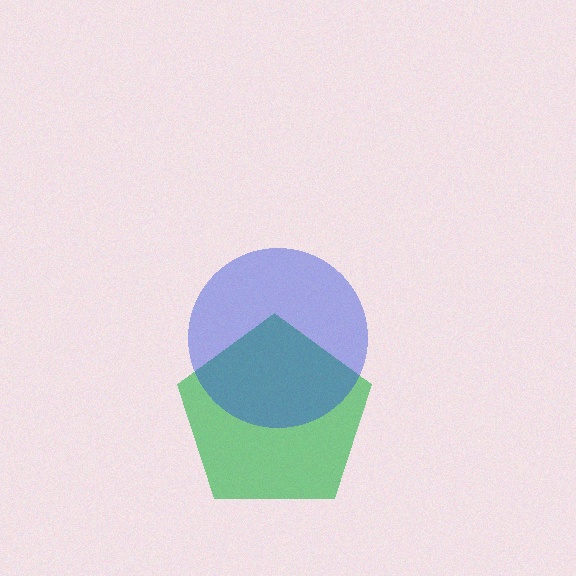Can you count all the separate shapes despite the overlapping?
Yes, there are 2 separate shapes.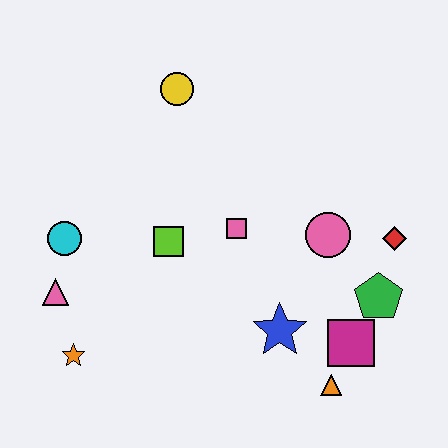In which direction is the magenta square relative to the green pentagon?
The magenta square is below the green pentagon.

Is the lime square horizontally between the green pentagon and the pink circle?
No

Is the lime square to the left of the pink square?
Yes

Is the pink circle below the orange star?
No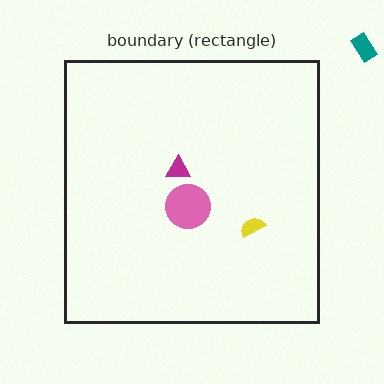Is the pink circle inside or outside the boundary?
Inside.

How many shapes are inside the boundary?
3 inside, 1 outside.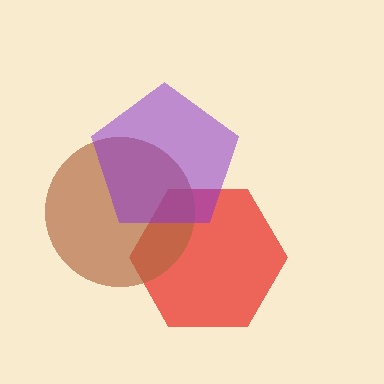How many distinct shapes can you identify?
There are 3 distinct shapes: a red hexagon, a brown circle, a purple pentagon.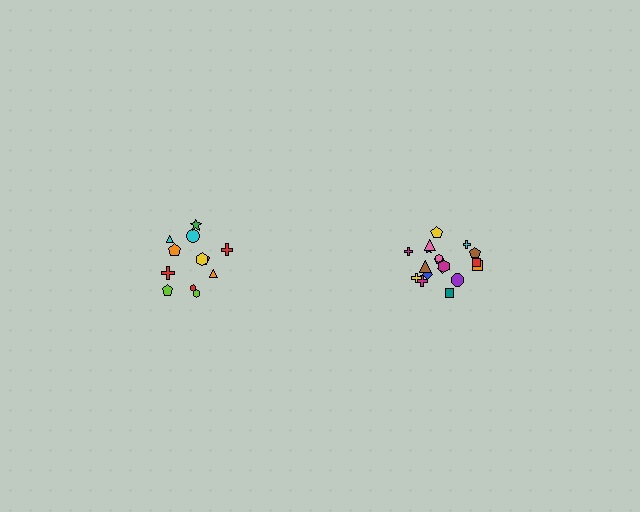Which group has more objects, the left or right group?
The right group.